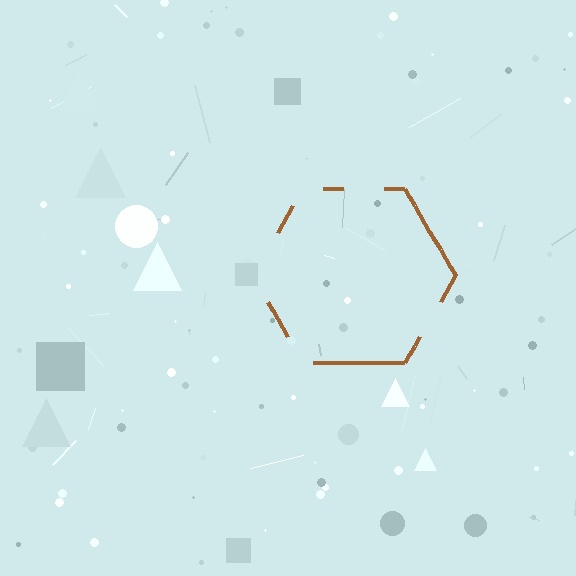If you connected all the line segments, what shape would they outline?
They would outline a hexagon.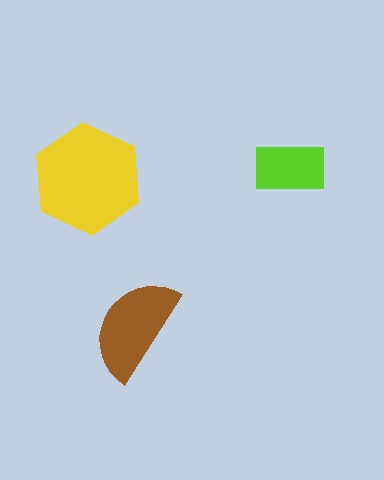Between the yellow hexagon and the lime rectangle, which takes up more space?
The yellow hexagon.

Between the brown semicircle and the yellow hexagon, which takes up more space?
The yellow hexagon.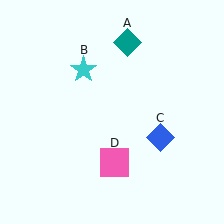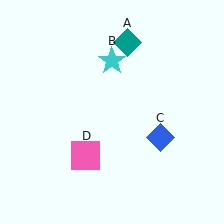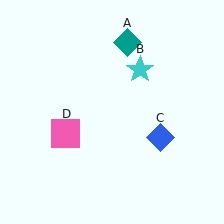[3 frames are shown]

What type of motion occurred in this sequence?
The cyan star (object B), pink square (object D) rotated clockwise around the center of the scene.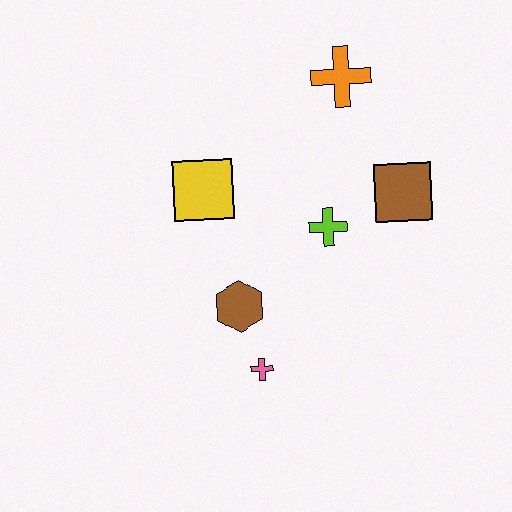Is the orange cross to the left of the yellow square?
No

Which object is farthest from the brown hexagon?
The orange cross is farthest from the brown hexagon.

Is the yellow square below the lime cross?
No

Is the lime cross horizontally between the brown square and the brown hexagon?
Yes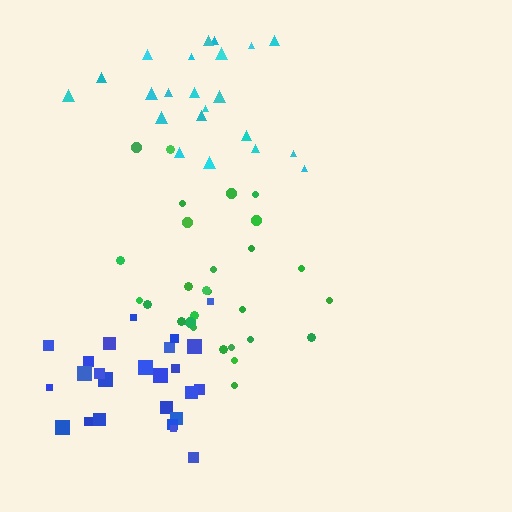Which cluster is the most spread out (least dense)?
Green.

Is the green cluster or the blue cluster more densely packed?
Blue.